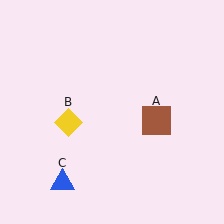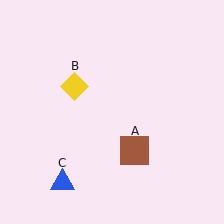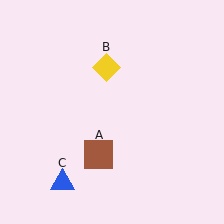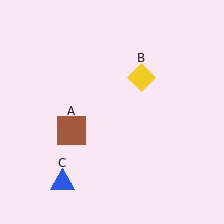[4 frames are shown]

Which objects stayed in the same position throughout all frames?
Blue triangle (object C) remained stationary.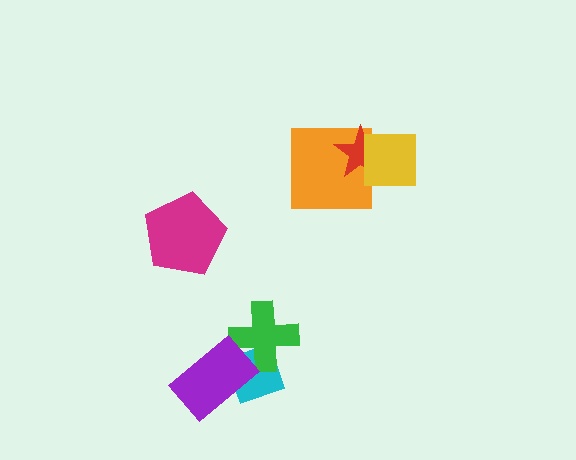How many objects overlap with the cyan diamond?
2 objects overlap with the cyan diamond.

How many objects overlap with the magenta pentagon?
0 objects overlap with the magenta pentagon.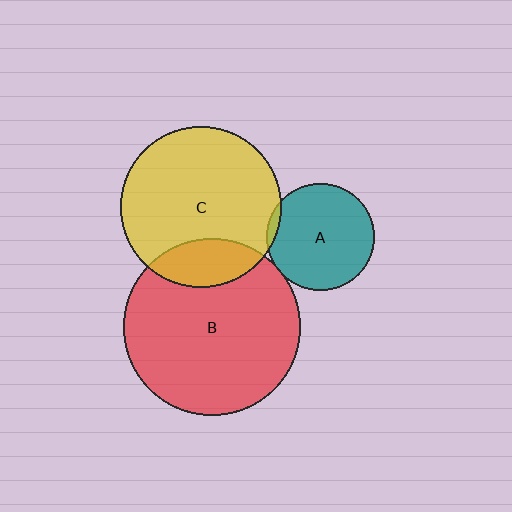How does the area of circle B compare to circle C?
Approximately 1.2 times.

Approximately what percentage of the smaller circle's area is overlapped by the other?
Approximately 20%.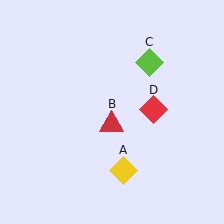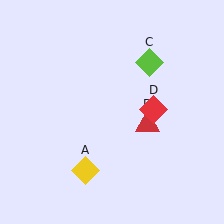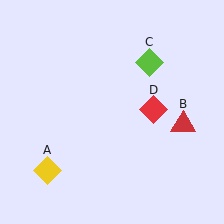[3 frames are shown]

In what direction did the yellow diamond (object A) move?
The yellow diamond (object A) moved left.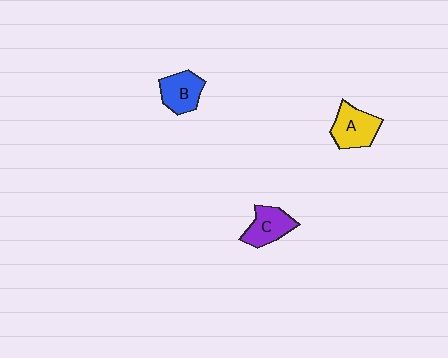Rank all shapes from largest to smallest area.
From largest to smallest: A (yellow), C (purple), B (blue).